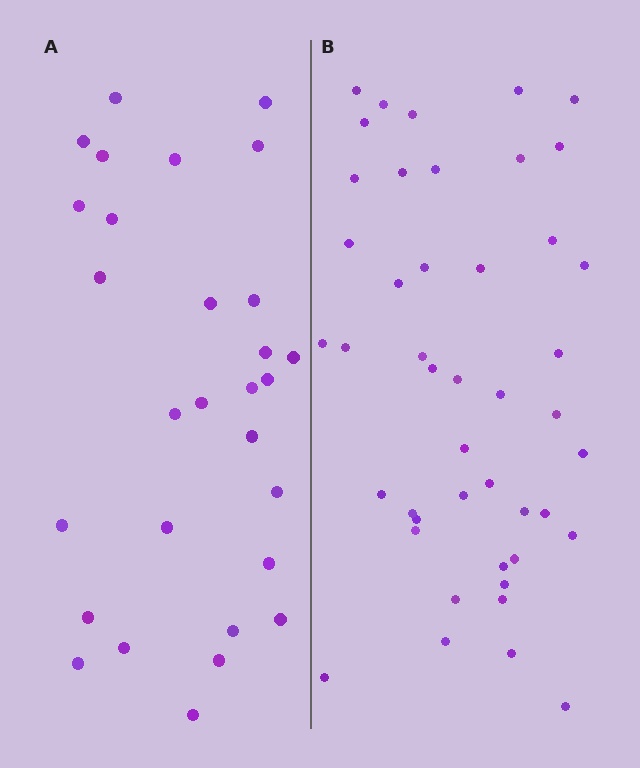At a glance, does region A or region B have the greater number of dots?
Region B (the right region) has more dots.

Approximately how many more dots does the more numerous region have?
Region B has approximately 15 more dots than region A.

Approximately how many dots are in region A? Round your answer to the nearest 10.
About 30 dots. (The exact count is 29, which rounds to 30.)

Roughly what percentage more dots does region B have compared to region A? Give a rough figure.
About 55% more.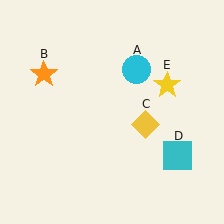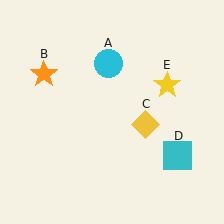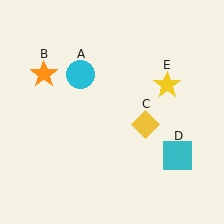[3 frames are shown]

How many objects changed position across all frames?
1 object changed position: cyan circle (object A).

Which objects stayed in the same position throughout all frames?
Orange star (object B) and yellow diamond (object C) and cyan square (object D) and yellow star (object E) remained stationary.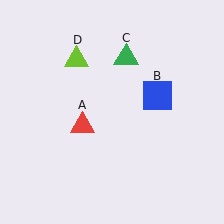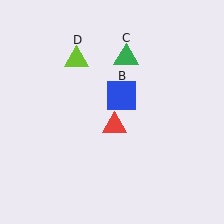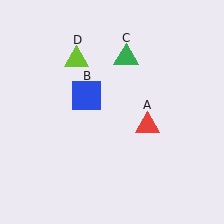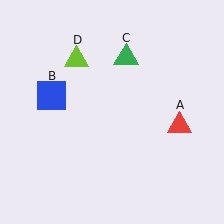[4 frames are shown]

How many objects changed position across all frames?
2 objects changed position: red triangle (object A), blue square (object B).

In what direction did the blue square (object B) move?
The blue square (object B) moved left.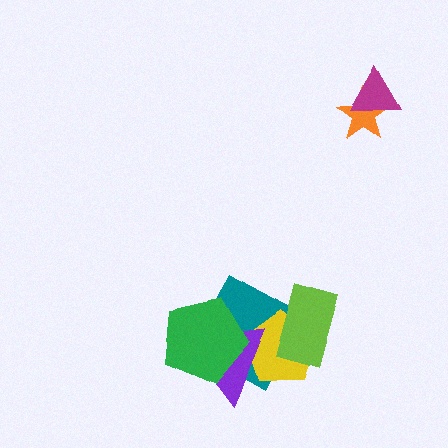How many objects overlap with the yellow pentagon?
3 objects overlap with the yellow pentagon.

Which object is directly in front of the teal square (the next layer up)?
The yellow pentagon is directly in front of the teal square.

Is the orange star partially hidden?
Yes, it is partially covered by another shape.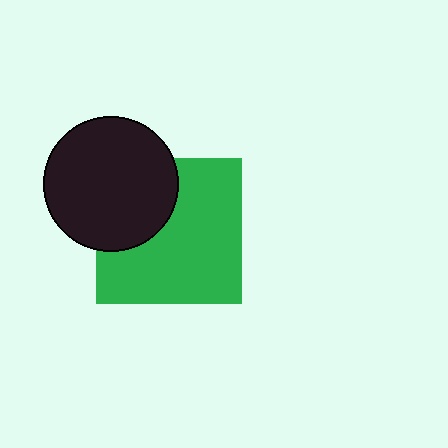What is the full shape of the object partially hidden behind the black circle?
The partially hidden object is a green square.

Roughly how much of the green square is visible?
Most of it is visible (roughly 68%).